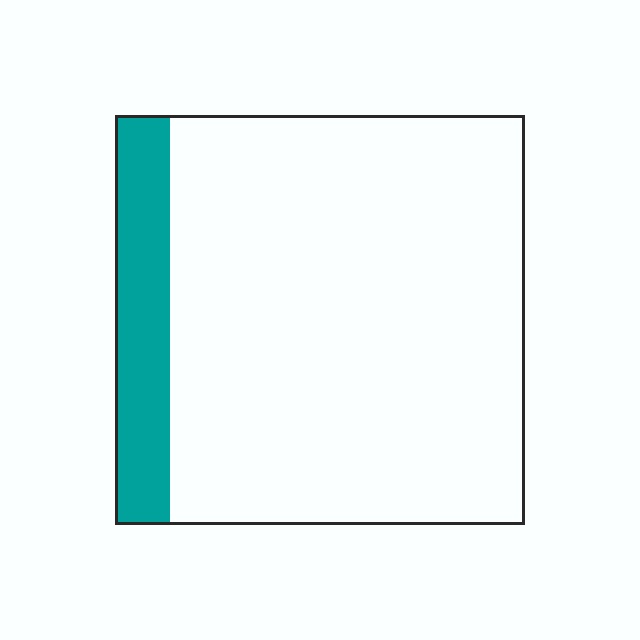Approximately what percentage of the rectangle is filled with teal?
Approximately 15%.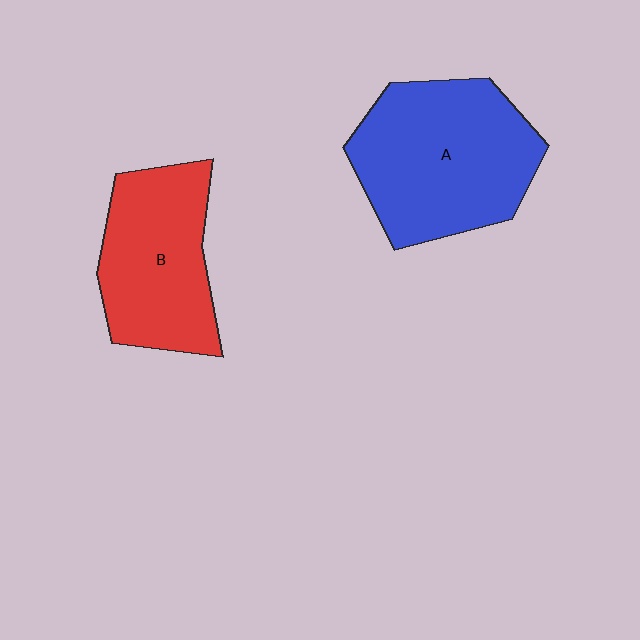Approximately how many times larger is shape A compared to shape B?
Approximately 1.3 times.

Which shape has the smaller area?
Shape B (red).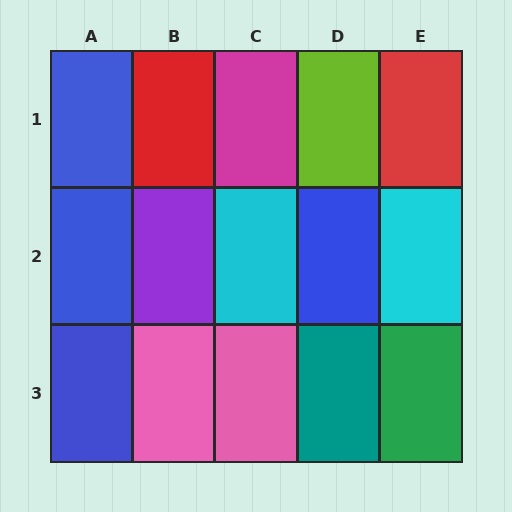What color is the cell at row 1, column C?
Magenta.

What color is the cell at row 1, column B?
Red.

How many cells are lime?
1 cell is lime.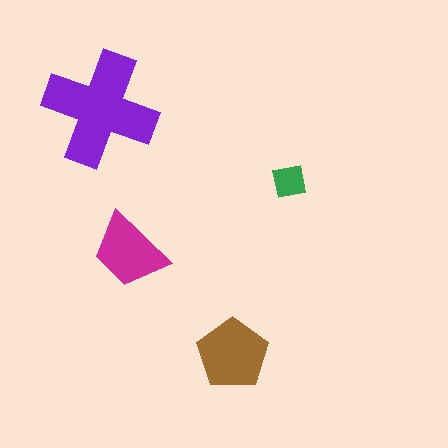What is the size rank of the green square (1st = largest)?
4th.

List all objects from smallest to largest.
The green square, the magenta trapezoid, the brown pentagon, the purple cross.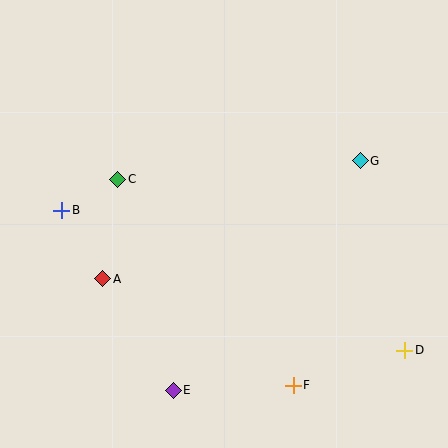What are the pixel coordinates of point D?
Point D is at (405, 350).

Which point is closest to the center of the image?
Point C at (118, 179) is closest to the center.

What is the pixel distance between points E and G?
The distance between E and G is 296 pixels.